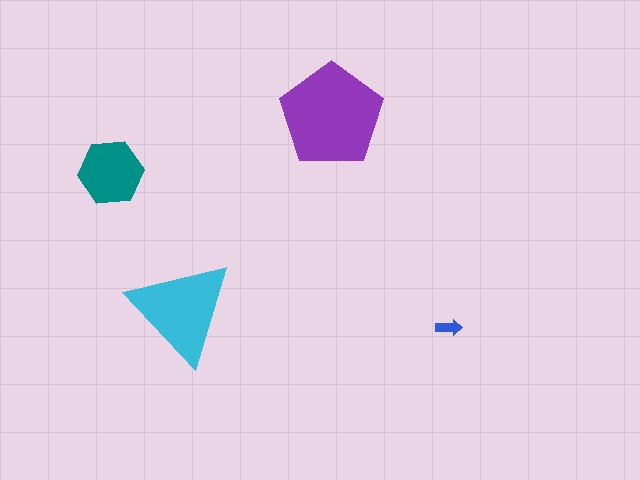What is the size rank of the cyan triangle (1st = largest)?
2nd.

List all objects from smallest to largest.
The blue arrow, the teal hexagon, the cyan triangle, the purple pentagon.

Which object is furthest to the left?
The teal hexagon is leftmost.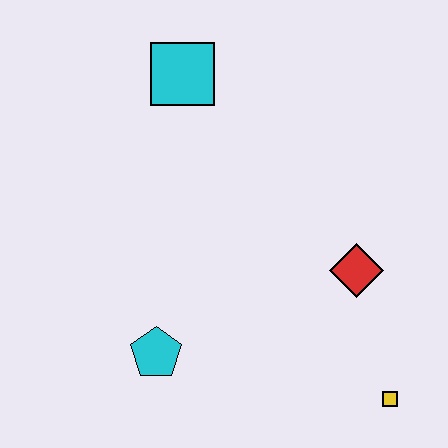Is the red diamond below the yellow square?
No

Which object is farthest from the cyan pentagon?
The cyan square is farthest from the cyan pentagon.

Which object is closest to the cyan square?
The red diamond is closest to the cyan square.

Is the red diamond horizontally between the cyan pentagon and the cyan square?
No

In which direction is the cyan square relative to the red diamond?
The cyan square is above the red diamond.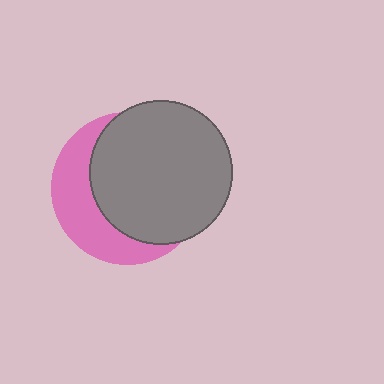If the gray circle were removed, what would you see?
You would see the complete pink circle.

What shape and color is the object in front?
The object in front is a gray circle.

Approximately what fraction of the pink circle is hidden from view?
Roughly 65% of the pink circle is hidden behind the gray circle.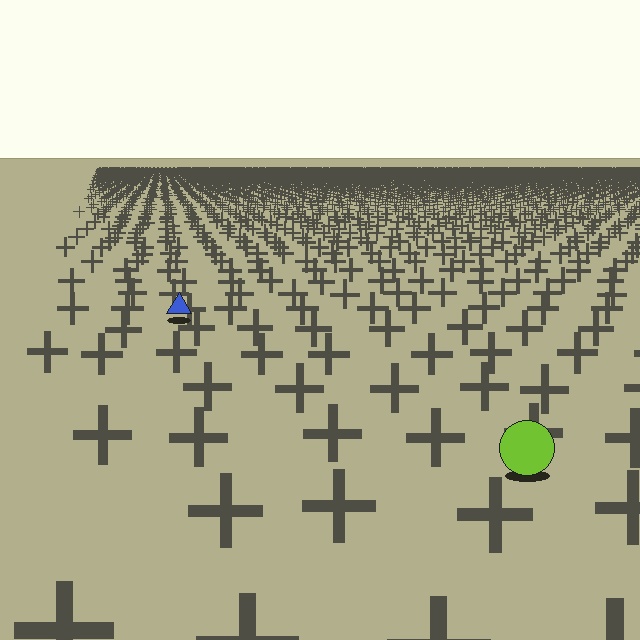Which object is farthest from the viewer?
The blue triangle is farthest from the viewer. It appears smaller and the ground texture around it is denser.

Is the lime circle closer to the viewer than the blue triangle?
Yes. The lime circle is closer — you can tell from the texture gradient: the ground texture is coarser near it.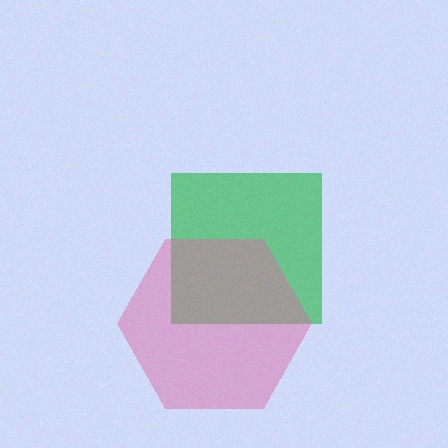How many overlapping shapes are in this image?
There are 2 overlapping shapes in the image.